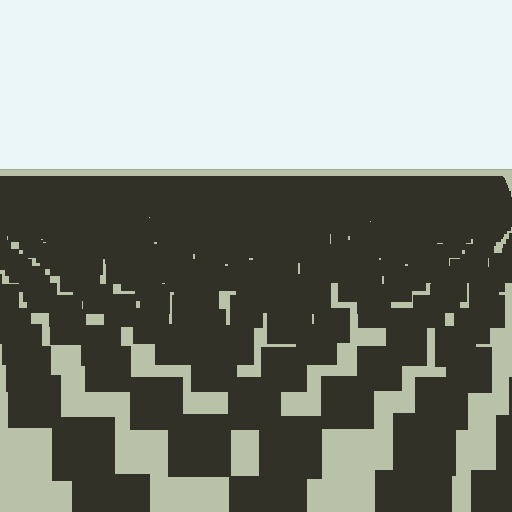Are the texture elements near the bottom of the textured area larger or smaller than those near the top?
Larger. Near the bottom, elements are closer to the viewer and appear at a bigger on-screen size.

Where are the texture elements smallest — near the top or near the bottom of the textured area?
Near the top.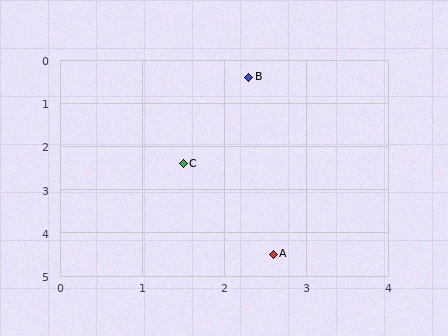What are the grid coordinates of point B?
Point B is at approximately (2.3, 0.4).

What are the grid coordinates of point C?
Point C is at approximately (1.5, 2.4).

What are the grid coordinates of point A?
Point A is at approximately (2.6, 4.5).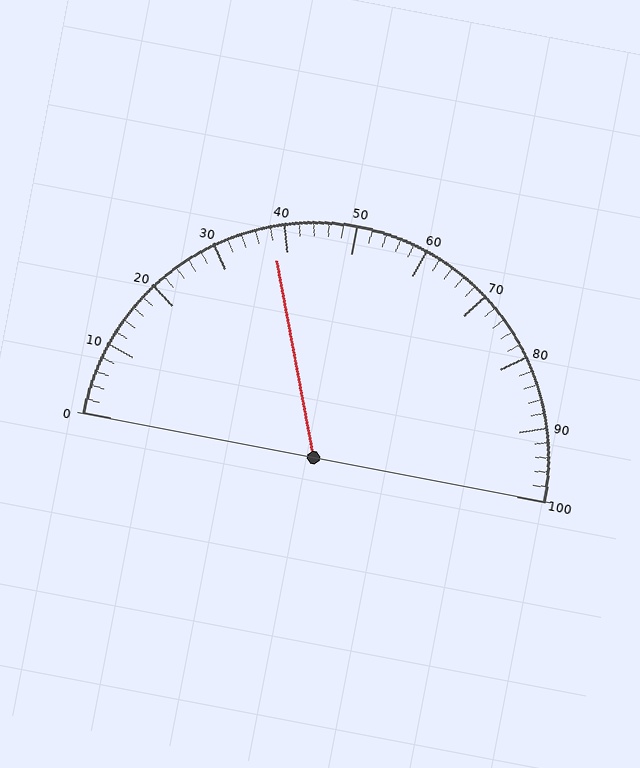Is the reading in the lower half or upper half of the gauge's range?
The reading is in the lower half of the range (0 to 100).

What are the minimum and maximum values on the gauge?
The gauge ranges from 0 to 100.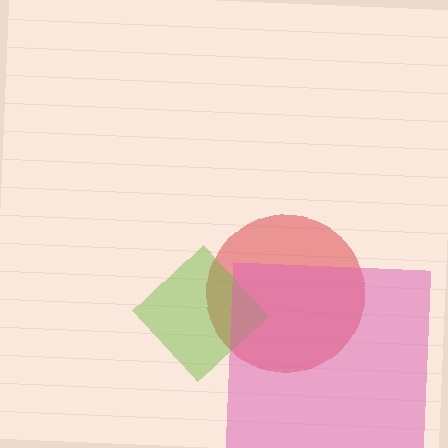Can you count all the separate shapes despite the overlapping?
Yes, there are 3 separate shapes.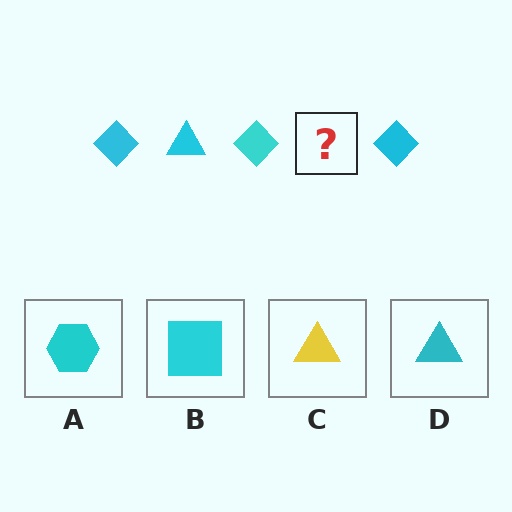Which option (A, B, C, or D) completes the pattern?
D.